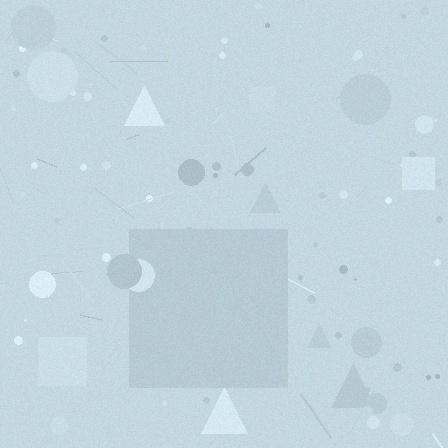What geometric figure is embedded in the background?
A square is embedded in the background.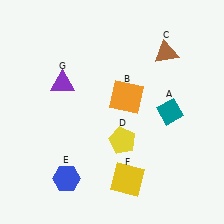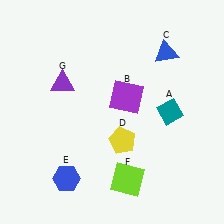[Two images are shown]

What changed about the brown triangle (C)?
In Image 1, C is brown. In Image 2, it changed to blue.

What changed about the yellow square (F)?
In Image 1, F is yellow. In Image 2, it changed to lime.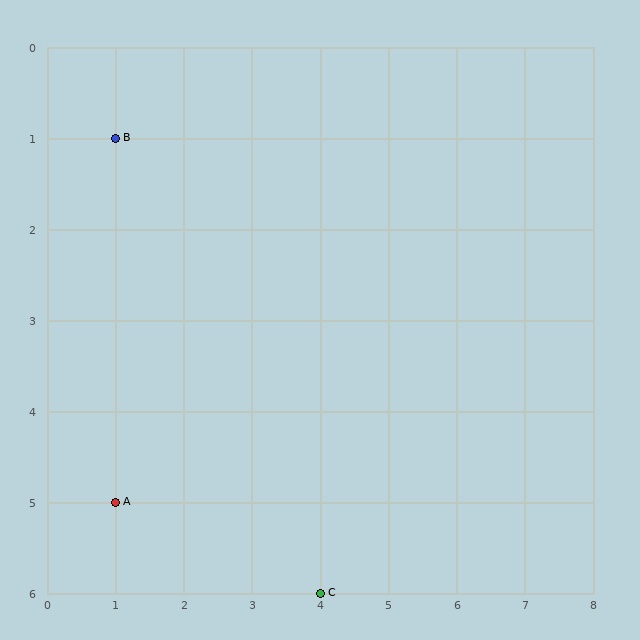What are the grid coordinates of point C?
Point C is at grid coordinates (4, 6).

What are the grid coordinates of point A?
Point A is at grid coordinates (1, 5).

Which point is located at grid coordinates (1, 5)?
Point A is at (1, 5).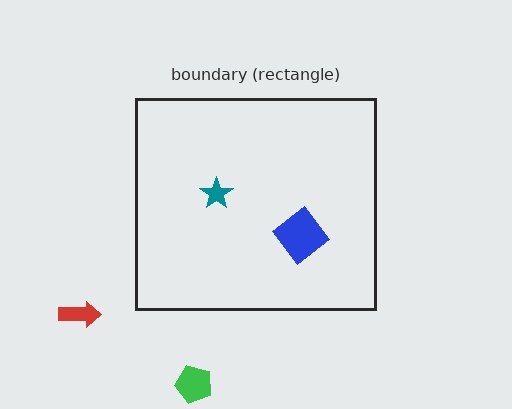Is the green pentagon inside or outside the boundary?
Outside.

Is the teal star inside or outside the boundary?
Inside.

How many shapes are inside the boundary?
2 inside, 2 outside.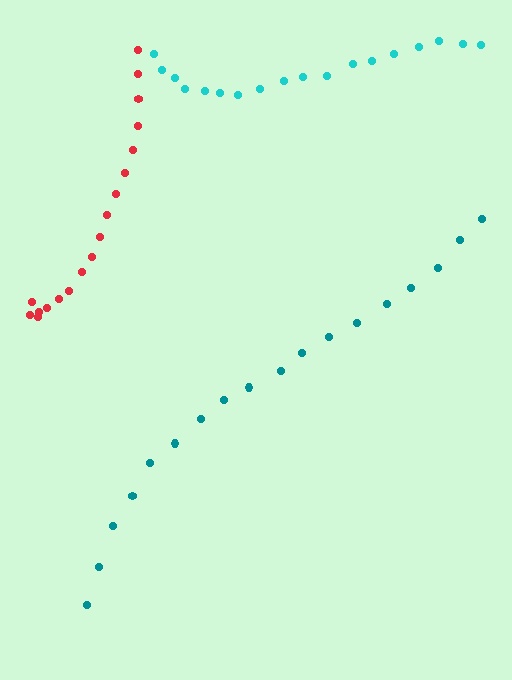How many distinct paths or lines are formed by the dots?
There are 3 distinct paths.